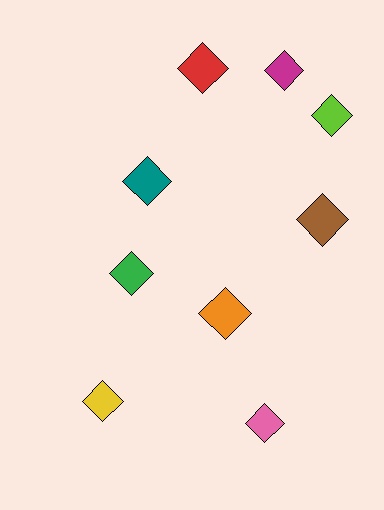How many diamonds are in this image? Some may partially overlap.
There are 9 diamonds.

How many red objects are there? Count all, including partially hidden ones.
There is 1 red object.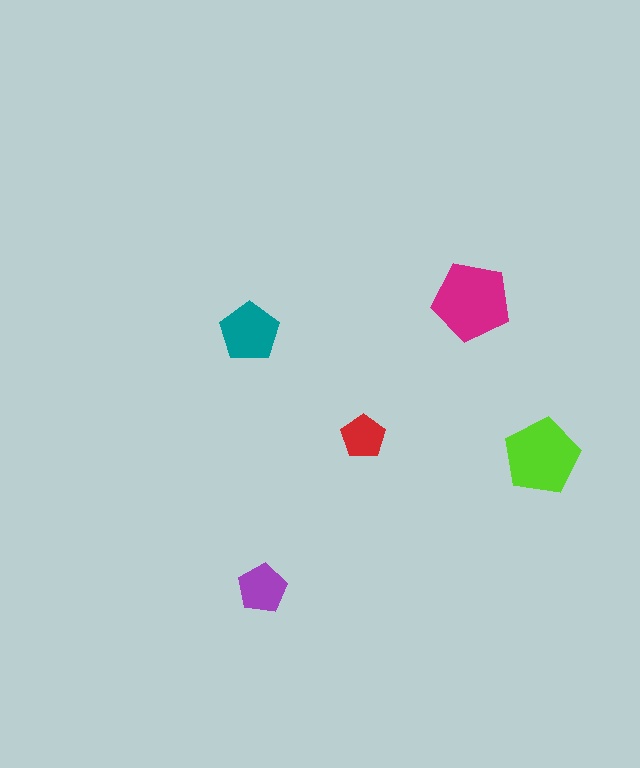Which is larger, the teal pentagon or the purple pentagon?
The teal one.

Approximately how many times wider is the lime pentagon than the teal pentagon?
About 1.5 times wider.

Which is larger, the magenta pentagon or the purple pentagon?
The magenta one.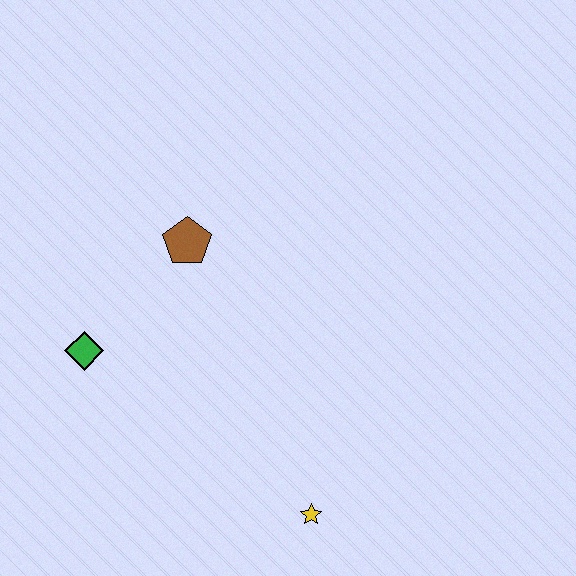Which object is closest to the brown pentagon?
The green diamond is closest to the brown pentagon.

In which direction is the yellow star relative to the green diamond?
The yellow star is to the right of the green diamond.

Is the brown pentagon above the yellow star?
Yes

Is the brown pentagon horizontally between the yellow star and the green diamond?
Yes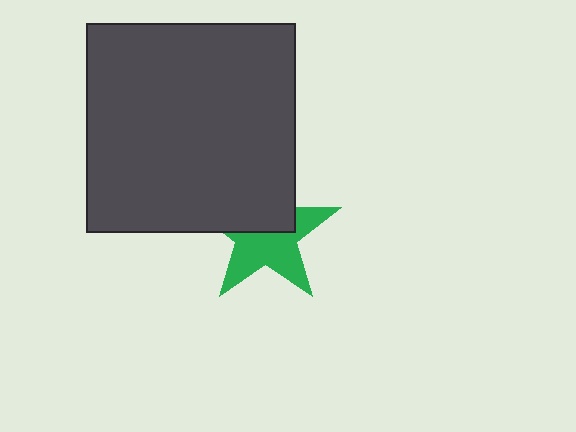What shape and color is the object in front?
The object in front is a dark gray square.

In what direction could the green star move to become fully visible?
The green star could move down. That would shift it out from behind the dark gray square entirely.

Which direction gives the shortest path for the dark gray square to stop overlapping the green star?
Moving up gives the shortest separation.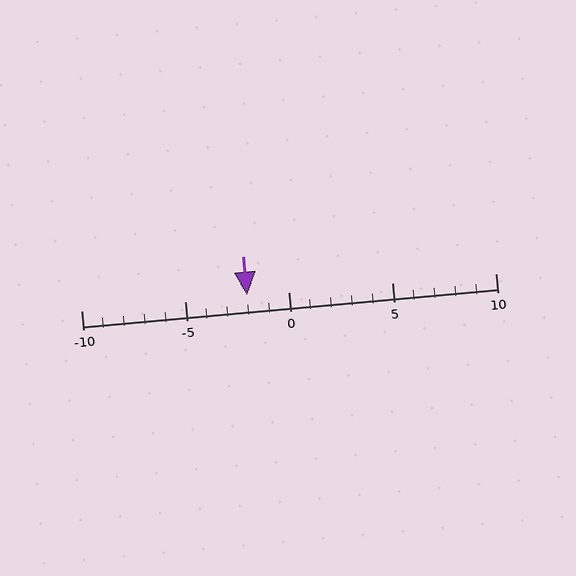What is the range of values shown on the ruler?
The ruler shows values from -10 to 10.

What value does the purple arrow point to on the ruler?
The purple arrow points to approximately -2.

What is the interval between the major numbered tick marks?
The major tick marks are spaced 5 units apart.